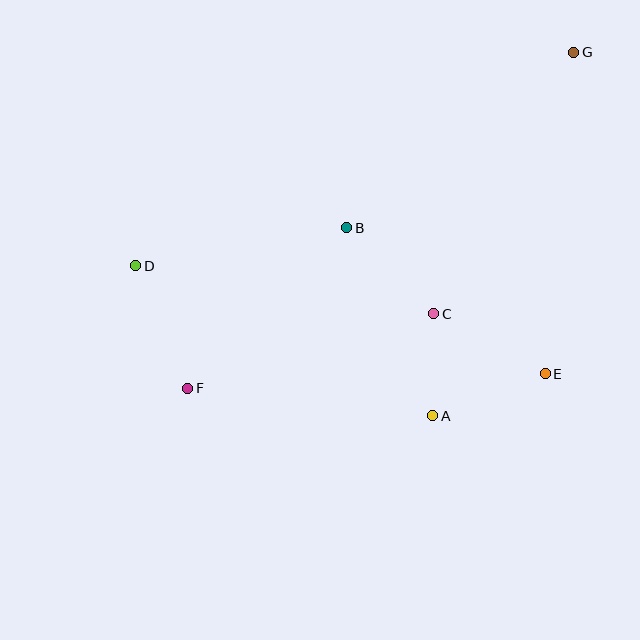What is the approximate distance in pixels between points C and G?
The distance between C and G is approximately 296 pixels.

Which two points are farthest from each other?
Points F and G are farthest from each other.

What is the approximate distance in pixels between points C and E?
The distance between C and E is approximately 127 pixels.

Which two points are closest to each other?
Points A and C are closest to each other.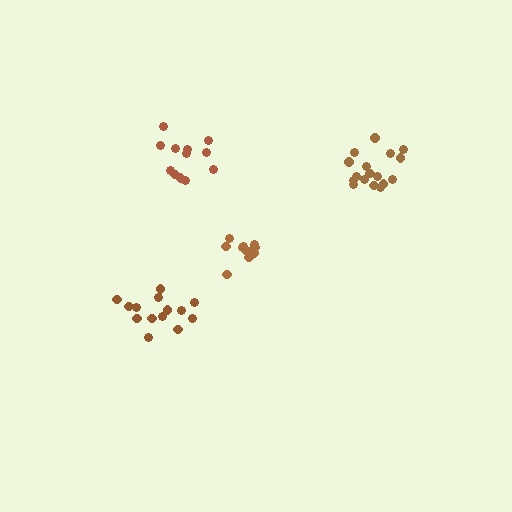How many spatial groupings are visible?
There are 4 spatial groupings.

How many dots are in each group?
Group 1: 17 dots, Group 2: 14 dots, Group 3: 12 dots, Group 4: 11 dots (54 total).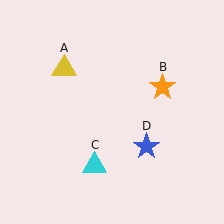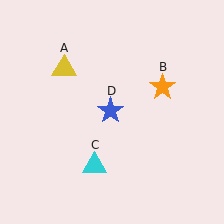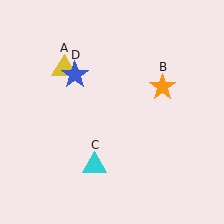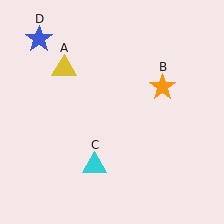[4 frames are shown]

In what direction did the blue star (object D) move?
The blue star (object D) moved up and to the left.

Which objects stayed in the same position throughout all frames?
Yellow triangle (object A) and orange star (object B) and cyan triangle (object C) remained stationary.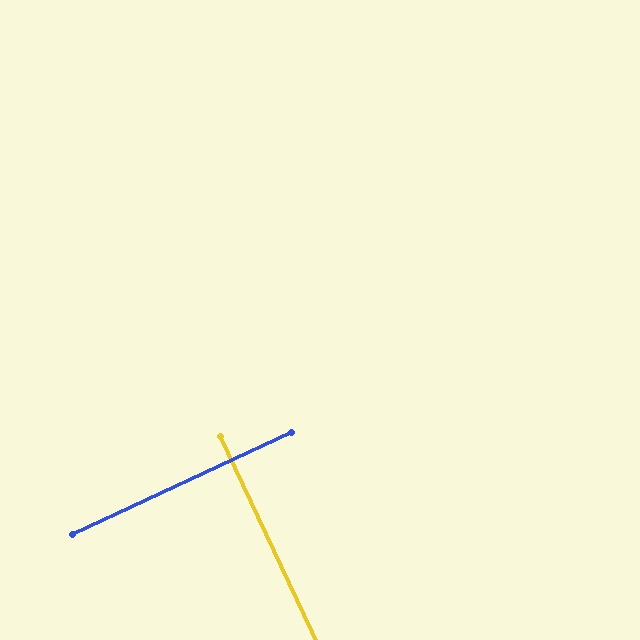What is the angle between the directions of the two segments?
Approximately 90 degrees.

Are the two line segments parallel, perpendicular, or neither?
Perpendicular — they meet at approximately 90°.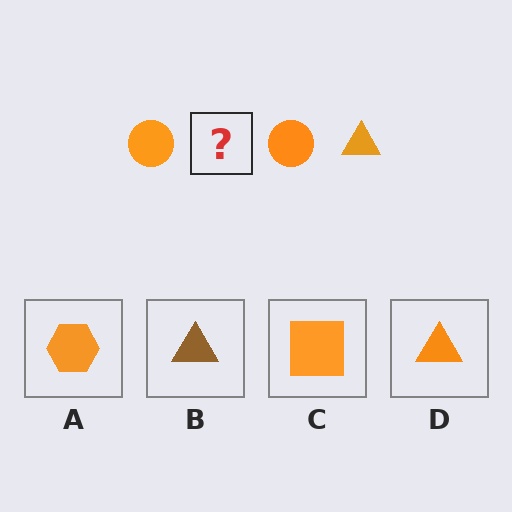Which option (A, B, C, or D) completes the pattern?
D.